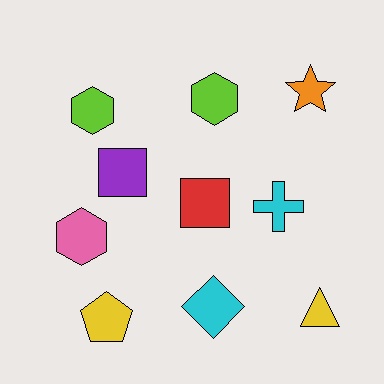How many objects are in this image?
There are 10 objects.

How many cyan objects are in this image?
There are 2 cyan objects.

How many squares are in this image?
There are 2 squares.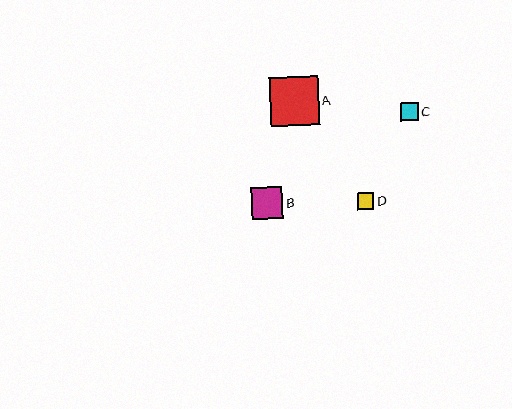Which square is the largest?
Square A is the largest with a size of approximately 49 pixels.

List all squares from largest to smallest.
From largest to smallest: A, B, C, D.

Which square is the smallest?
Square D is the smallest with a size of approximately 17 pixels.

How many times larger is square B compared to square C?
Square B is approximately 1.7 times the size of square C.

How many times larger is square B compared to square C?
Square B is approximately 1.7 times the size of square C.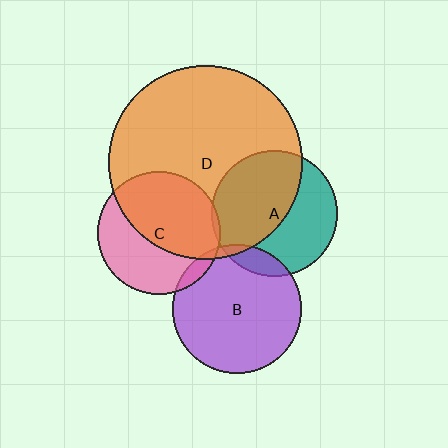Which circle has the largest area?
Circle D (orange).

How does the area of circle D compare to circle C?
Approximately 2.5 times.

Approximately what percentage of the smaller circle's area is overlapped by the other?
Approximately 5%.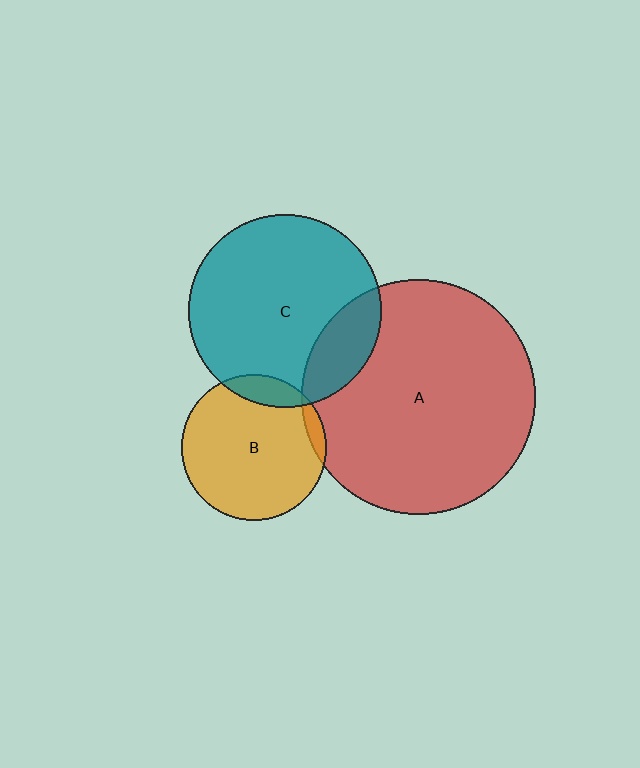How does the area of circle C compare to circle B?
Approximately 1.8 times.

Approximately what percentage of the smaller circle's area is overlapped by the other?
Approximately 10%.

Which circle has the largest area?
Circle A (red).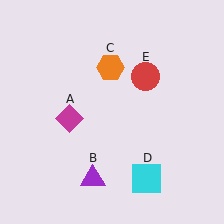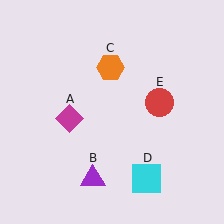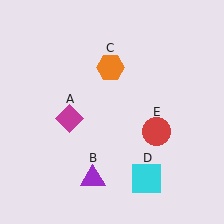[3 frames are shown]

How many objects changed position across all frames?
1 object changed position: red circle (object E).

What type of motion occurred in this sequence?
The red circle (object E) rotated clockwise around the center of the scene.